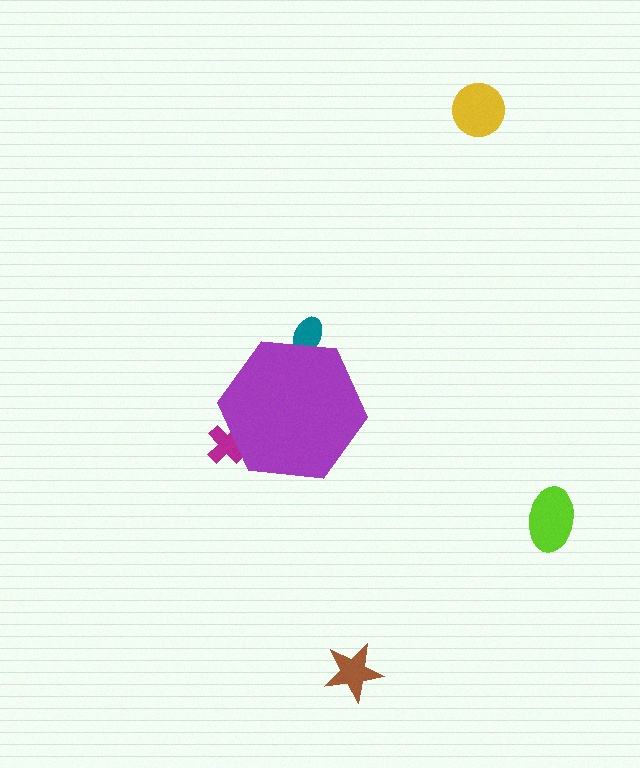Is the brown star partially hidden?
No, the brown star is fully visible.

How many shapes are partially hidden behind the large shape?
2 shapes are partially hidden.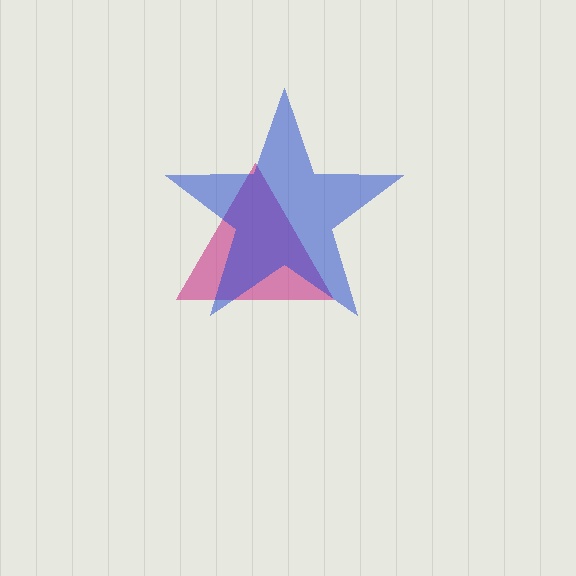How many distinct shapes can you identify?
There are 2 distinct shapes: a magenta triangle, a blue star.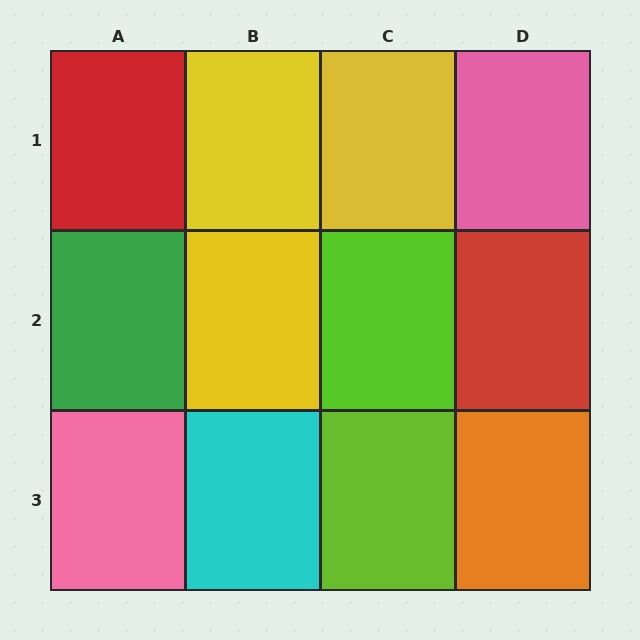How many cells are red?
2 cells are red.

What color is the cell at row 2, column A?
Green.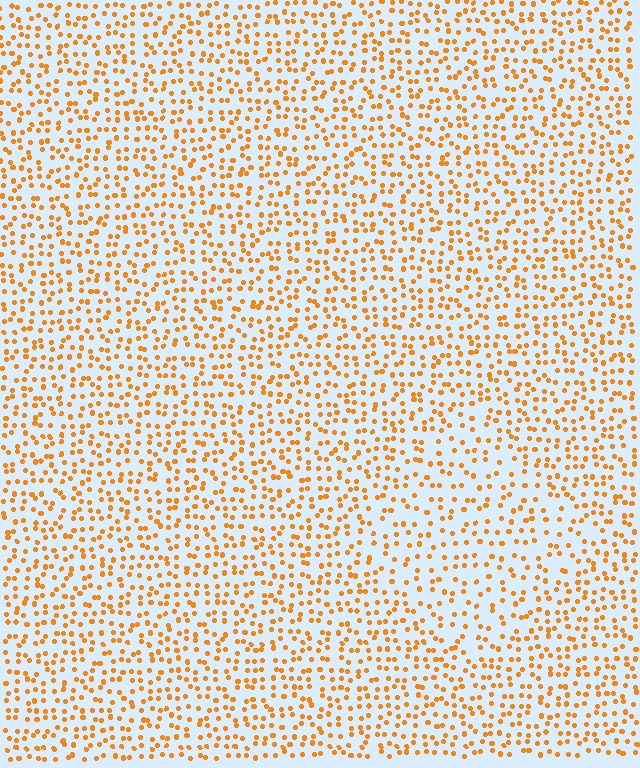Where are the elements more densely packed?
The elements are more densely packed outside the diamond boundary.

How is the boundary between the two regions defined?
The boundary is defined by a change in element density (approximately 1.5x ratio). All elements are the same color, size, and shape.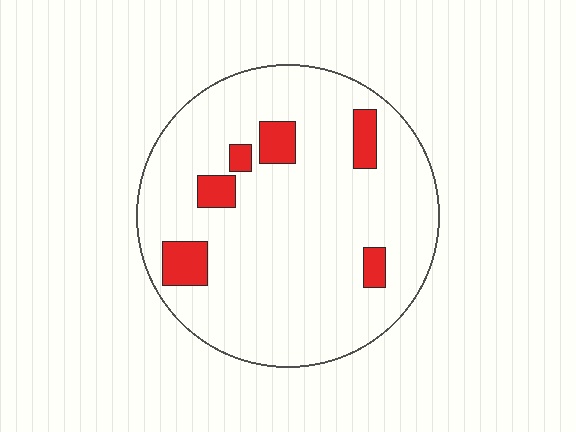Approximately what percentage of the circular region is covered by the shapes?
Approximately 10%.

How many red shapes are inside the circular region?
6.